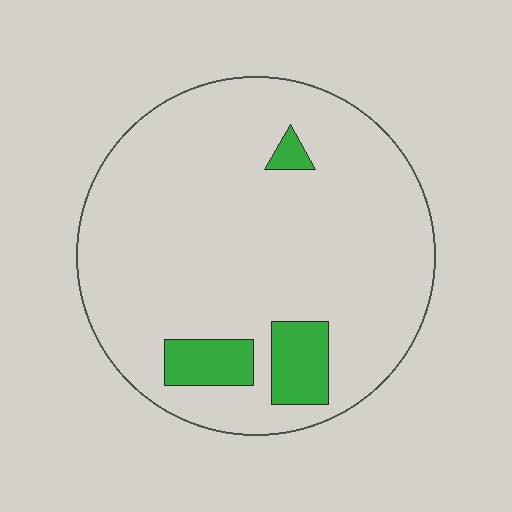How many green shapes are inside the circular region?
3.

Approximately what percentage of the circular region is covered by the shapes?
Approximately 10%.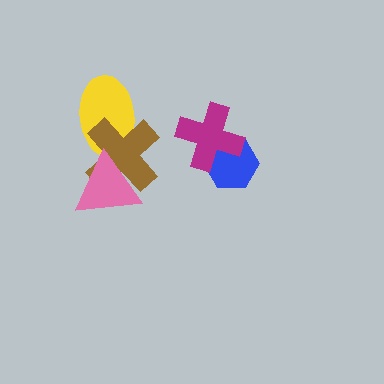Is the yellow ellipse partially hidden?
Yes, it is partially covered by another shape.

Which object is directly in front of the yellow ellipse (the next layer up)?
The brown cross is directly in front of the yellow ellipse.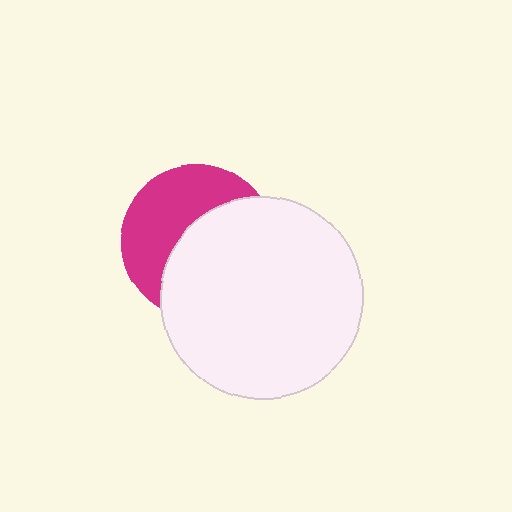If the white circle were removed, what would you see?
You would see the complete magenta circle.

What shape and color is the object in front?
The object in front is a white circle.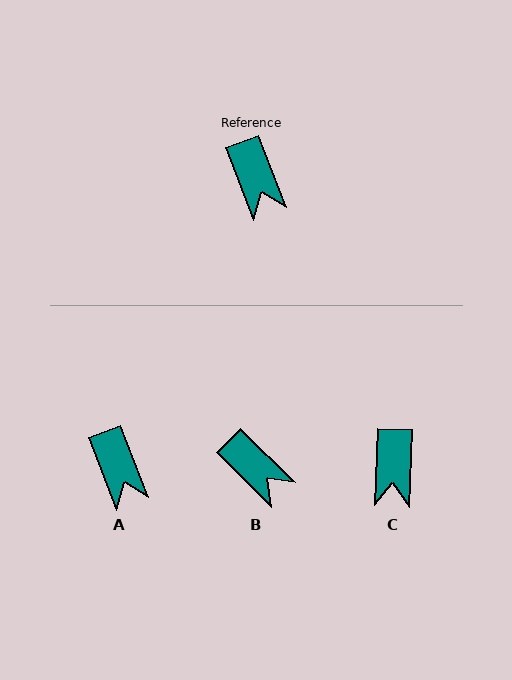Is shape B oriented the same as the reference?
No, it is off by about 24 degrees.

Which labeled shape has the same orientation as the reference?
A.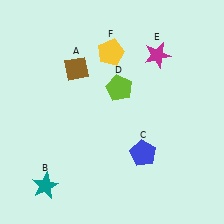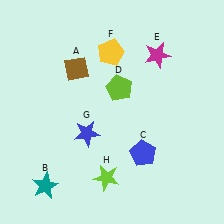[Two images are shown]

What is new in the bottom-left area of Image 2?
A lime star (H) was added in the bottom-left area of Image 2.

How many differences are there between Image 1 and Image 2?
There are 2 differences between the two images.